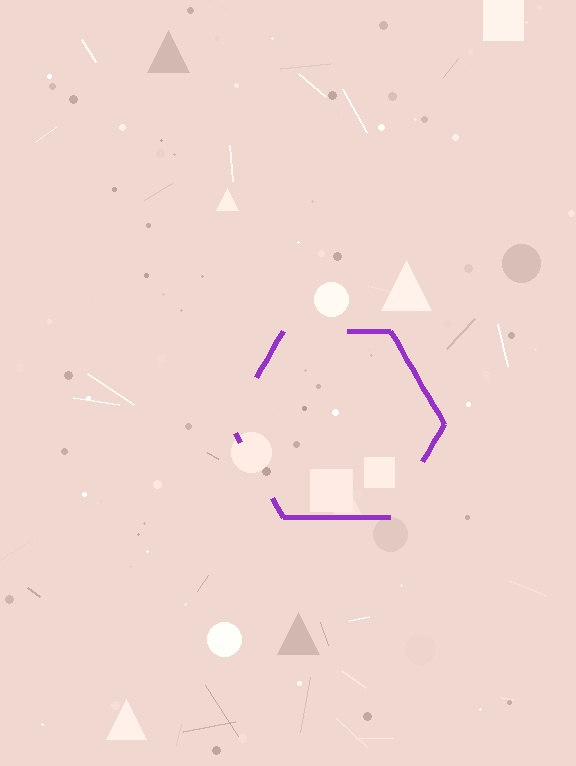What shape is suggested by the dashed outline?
The dashed outline suggests a hexagon.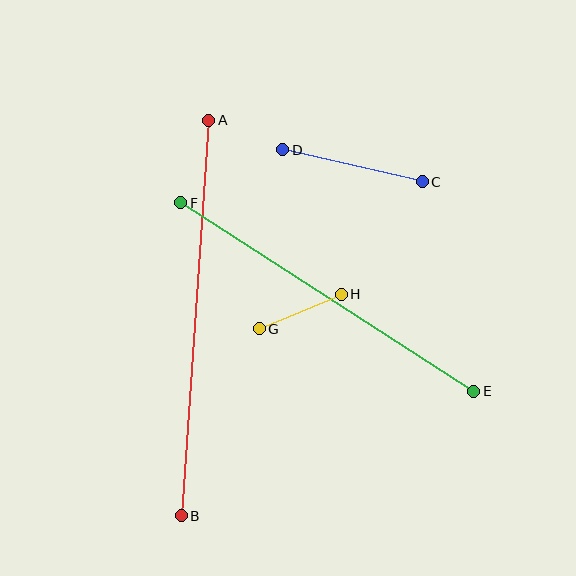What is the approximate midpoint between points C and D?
The midpoint is at approximately (352, 166) pixels.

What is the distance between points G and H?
The distance is approximately 89 pixels.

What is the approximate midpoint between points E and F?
The midpoint is at approximately (327, 297) pixels.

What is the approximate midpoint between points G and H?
The midpoint is at approximately (300, 312) pixels.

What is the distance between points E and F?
The distance is approximately 349 pixels.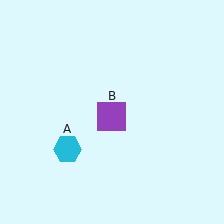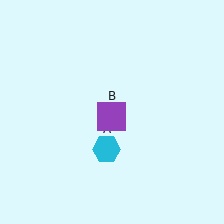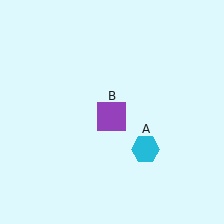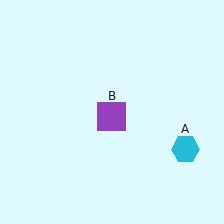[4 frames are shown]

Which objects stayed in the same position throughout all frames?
Purple square (object B) remained stationary.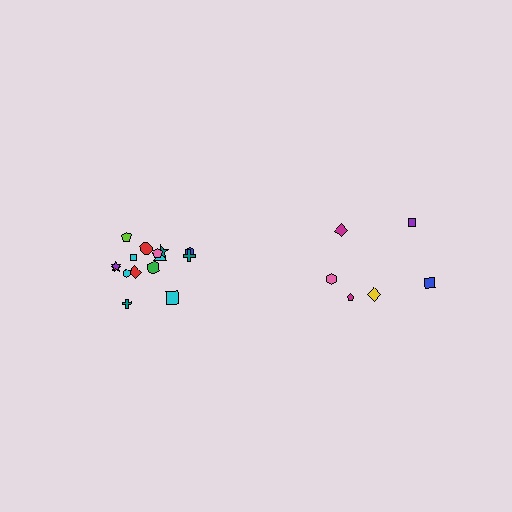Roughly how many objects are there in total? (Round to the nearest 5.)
Roughly 20 objects in total.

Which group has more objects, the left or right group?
The left group.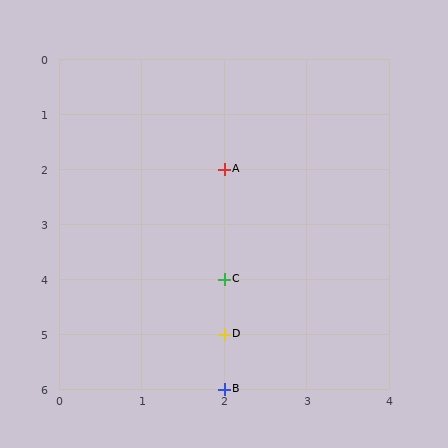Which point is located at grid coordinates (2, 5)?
Point D is at (2, 5).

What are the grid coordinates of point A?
Point A is at grid coordinates (2, 2).